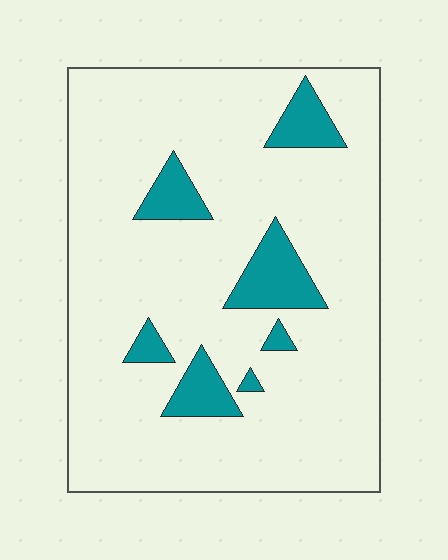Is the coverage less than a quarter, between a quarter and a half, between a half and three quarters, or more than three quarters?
Less than a quarter.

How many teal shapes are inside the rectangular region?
7.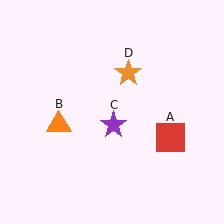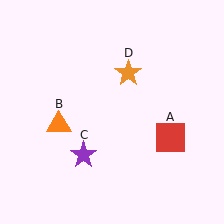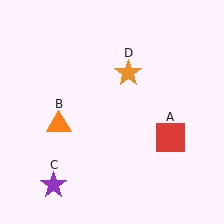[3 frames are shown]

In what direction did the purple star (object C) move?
The purple star (object C) moved down and to the left.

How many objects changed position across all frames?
1 object changed position: purple star (object C).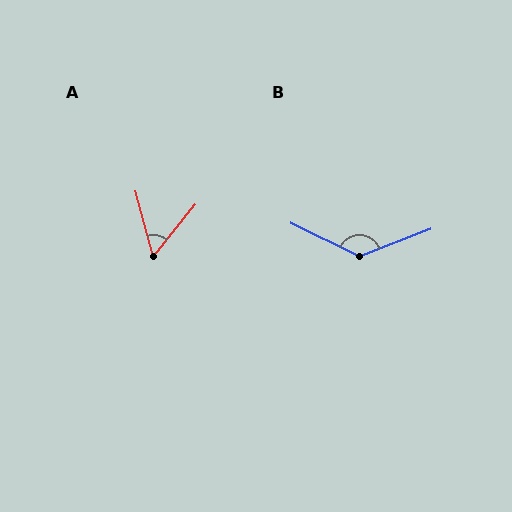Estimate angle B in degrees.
Approximately 133 degrees.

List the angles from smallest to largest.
A (54°), B (133°).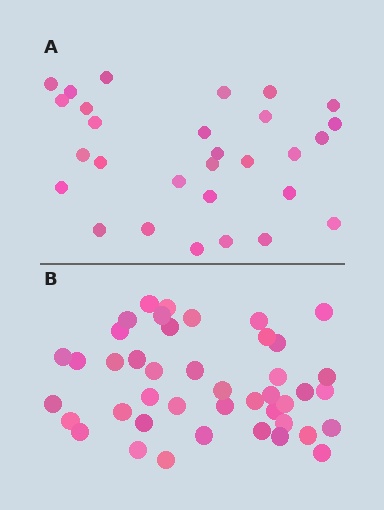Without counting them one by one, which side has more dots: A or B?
Region B (the bottom region) has more dots.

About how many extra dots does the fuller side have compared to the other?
Region B has approximately 15 more dots than region A.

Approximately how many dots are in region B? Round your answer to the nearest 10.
About 40 dots. (The exact count is 43, which rounds to 40.)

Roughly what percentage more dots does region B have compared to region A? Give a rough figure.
About 50% more.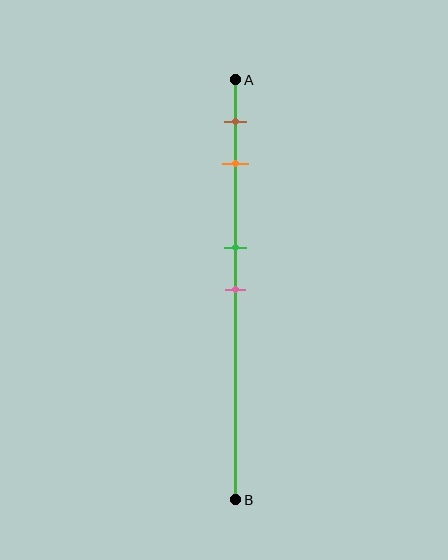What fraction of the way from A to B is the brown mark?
The brown mark is approximately 10% (0.1) of the way from A to B.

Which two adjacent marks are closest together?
The green and pink marks are the closest adjacent pair.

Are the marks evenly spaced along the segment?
No, the marks are not evenly spaced.